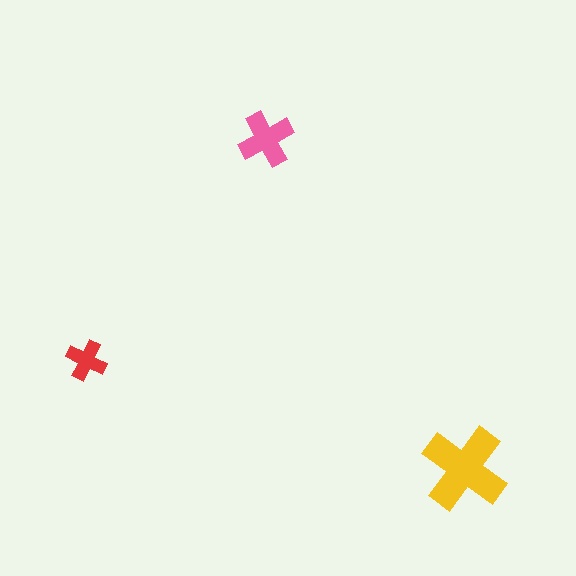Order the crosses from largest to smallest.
the yellow one, the pink one, the red one.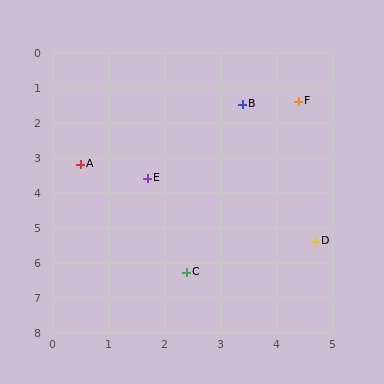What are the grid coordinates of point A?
Point A is at approximately (0.5, 3.2).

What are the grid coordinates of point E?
Point E is at approximately (1.7, 3.6).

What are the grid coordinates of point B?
Point B is at approximately (3.4, 1.5).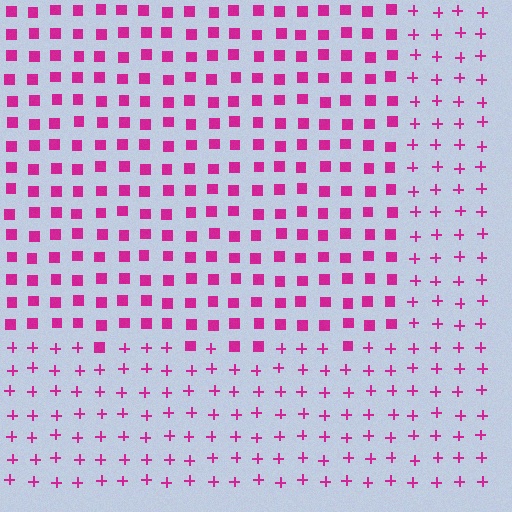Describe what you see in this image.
The image is filled with small magenta elements arranged in a uniform grid. A rectangle-shaped region contains squares, while the surrounding area contains plus signs. The boundary is defined purely by the change in element shape.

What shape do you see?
I see a rectangle.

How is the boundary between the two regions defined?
The boundary is defined by a change in element shape: squares inside vs. plus signs outside. All elements share the same color and spacing.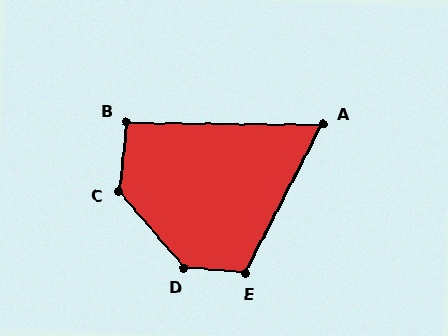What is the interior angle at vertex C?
Approximately 133 degrees (obtuse).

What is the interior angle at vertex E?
Approximately 112 degrees (obtuse).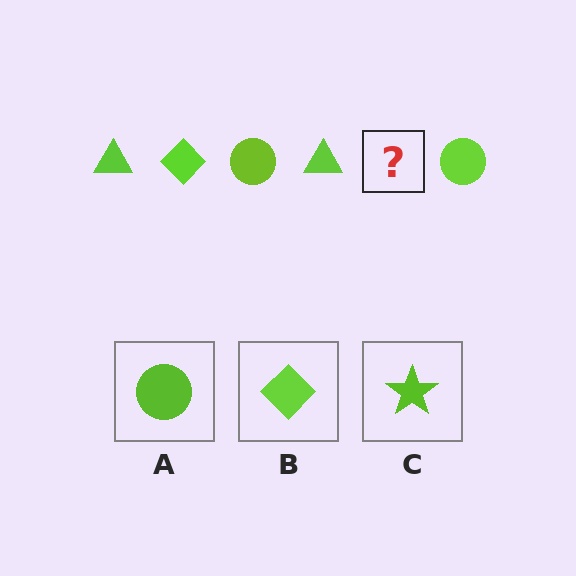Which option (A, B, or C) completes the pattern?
B.